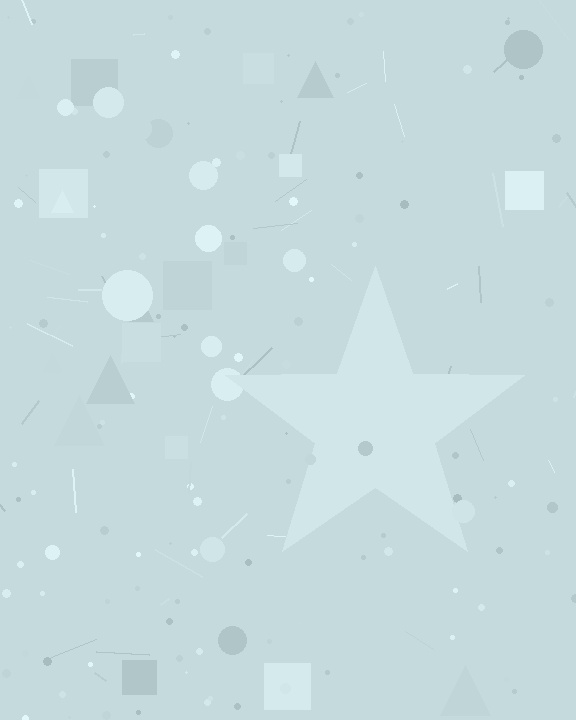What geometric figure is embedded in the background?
A star is embedded in the background.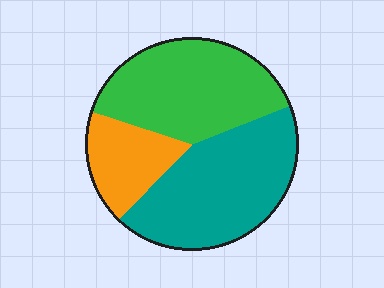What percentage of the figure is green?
Green covers 39% of the figure.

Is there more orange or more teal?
Teal.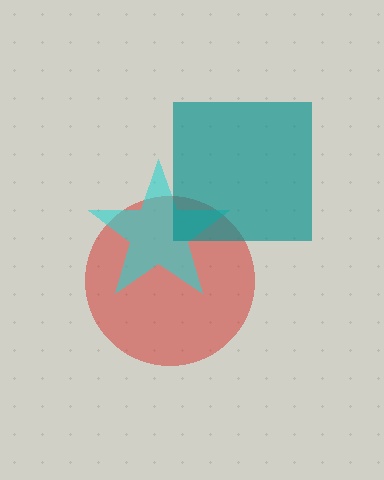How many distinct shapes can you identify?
There are 3 distinct shapes: a red circle, a cyan star, a teal square.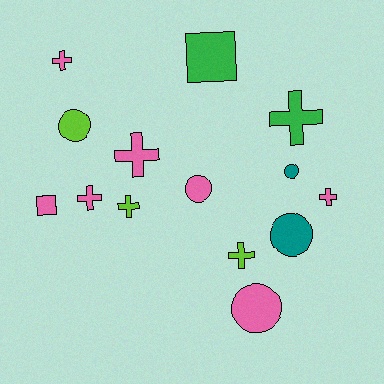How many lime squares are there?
There are no lime squares.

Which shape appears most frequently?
Cross, with 7 objects.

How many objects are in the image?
There are 14 objects.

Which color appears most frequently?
Pink, with 7 objects.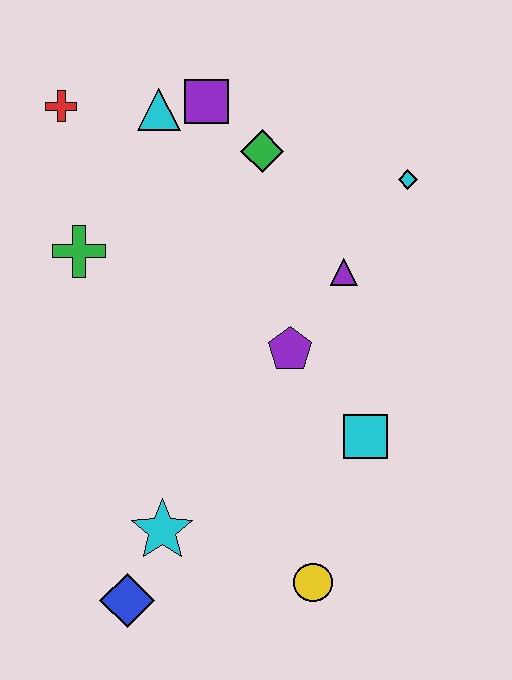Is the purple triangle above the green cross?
No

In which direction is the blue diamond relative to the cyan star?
The blue diamond is below the cyan star.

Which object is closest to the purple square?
The cyan triangle is closest to the purple square.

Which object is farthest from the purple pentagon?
The red cross is farthest from the purple pentagon.